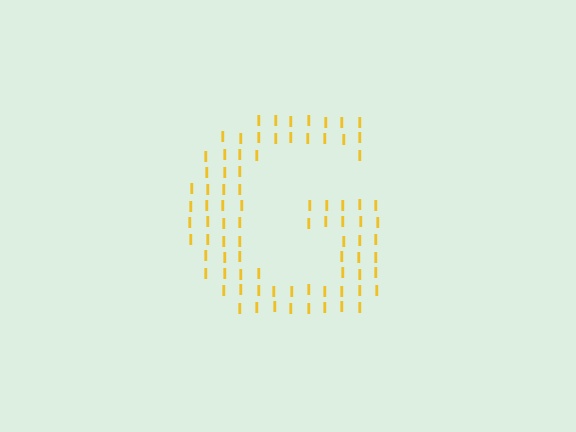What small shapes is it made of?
It is made of small letter I's.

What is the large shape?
The large shape is the letter G.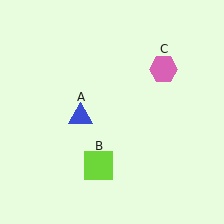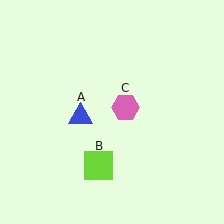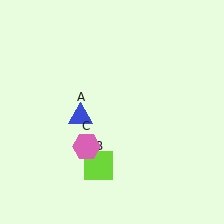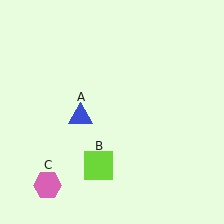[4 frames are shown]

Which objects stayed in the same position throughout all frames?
Blue triangle (object A) and lime square (object B) remained stationary.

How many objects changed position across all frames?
1 object changed position: pink hexagon (object C).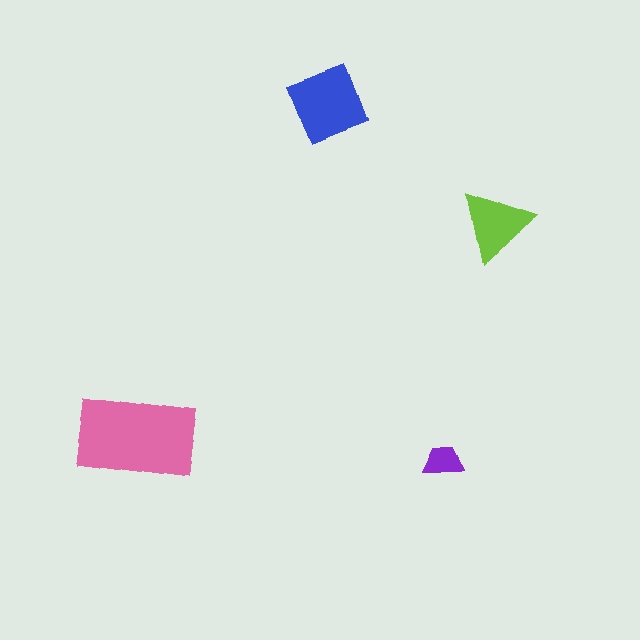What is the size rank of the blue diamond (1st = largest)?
2nd.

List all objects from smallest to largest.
The purple trapezoid, the lime triangle, the blue diamond, the pink rectangle.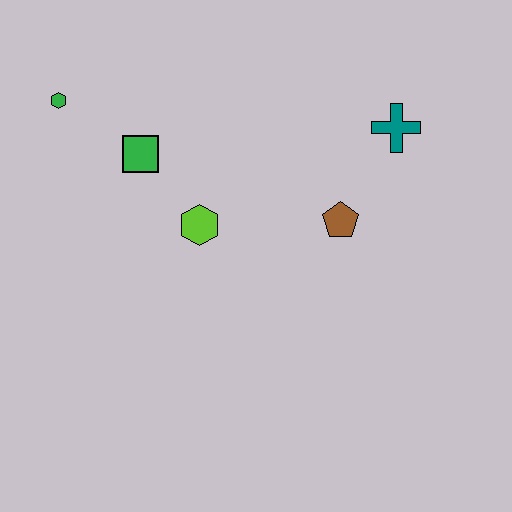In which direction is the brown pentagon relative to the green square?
The brown pentagon is to the right of the green square.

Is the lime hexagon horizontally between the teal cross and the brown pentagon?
No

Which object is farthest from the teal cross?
The green hexagon is farthest from the teal cross.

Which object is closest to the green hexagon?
The green square is closest to the green hexagon.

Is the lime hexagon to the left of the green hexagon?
No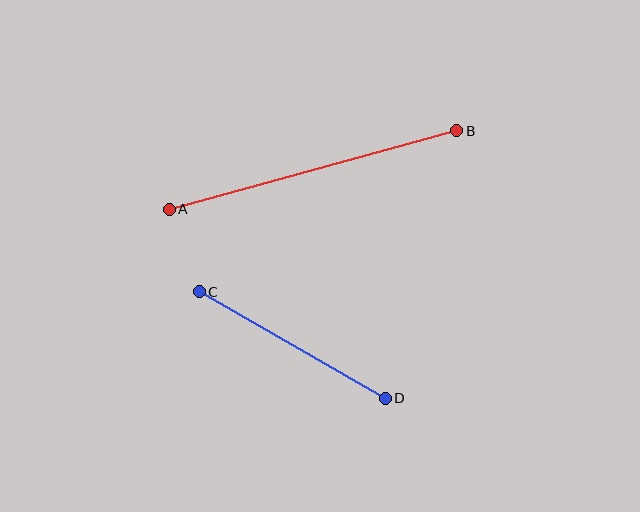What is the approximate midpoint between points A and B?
The midpoint is at approximately (313, 170) pixels.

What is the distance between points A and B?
The distance is approximately 298 pixels.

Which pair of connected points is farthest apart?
Points A and B are farthest apart.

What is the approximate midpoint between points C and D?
The midpoint is at approximately (292, 345) pixels.